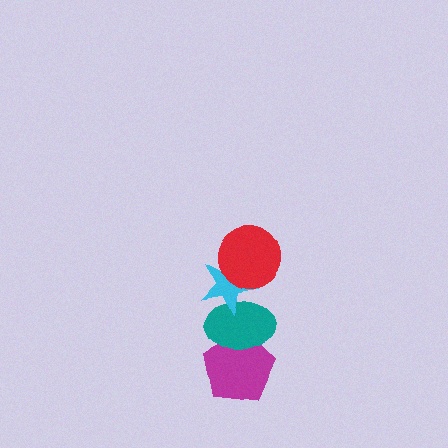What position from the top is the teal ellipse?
The teal ellipse is 3rd from the top.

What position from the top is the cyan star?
The cyan star is 2nd from the top.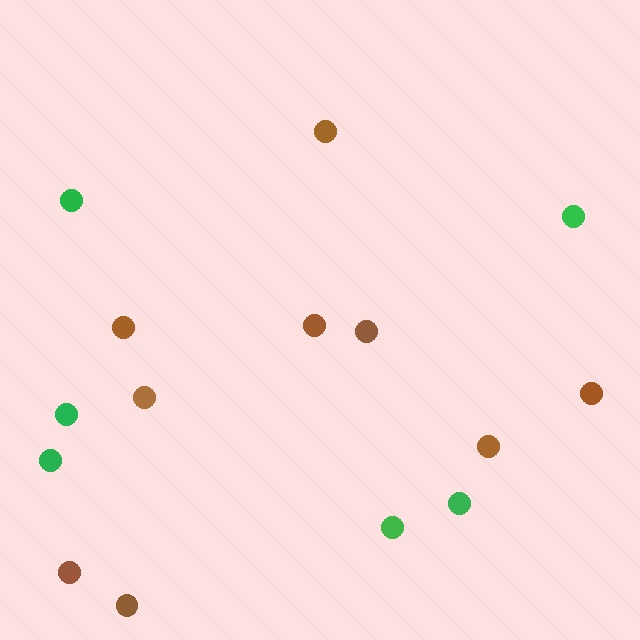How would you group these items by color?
There are 2 groups: one group of green circles (6) and one group of brown circles (9).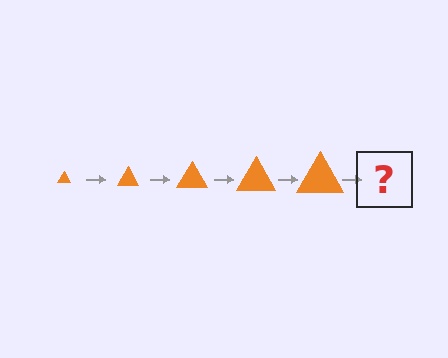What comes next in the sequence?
The next element should be an orange triangle, larger than the previous one.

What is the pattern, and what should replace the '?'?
The pattern is that the triangle gets progressively larger each step. The '?' should be an orange triangle, larger than the previous one.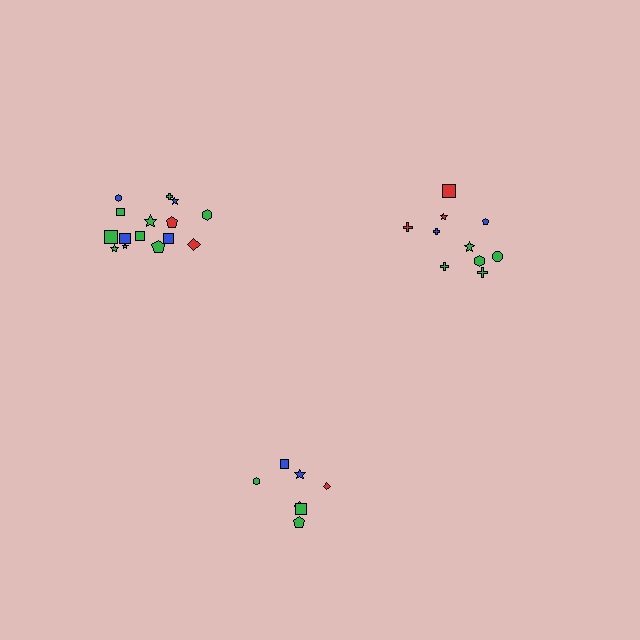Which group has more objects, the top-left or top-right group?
The top-left group.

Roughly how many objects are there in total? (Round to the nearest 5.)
Roughly 30 objects in total.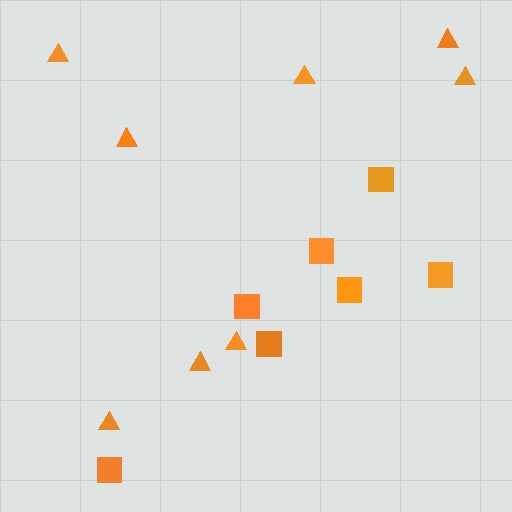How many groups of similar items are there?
There are 2 groups: one group of squares (7) and one group of triangles (8).